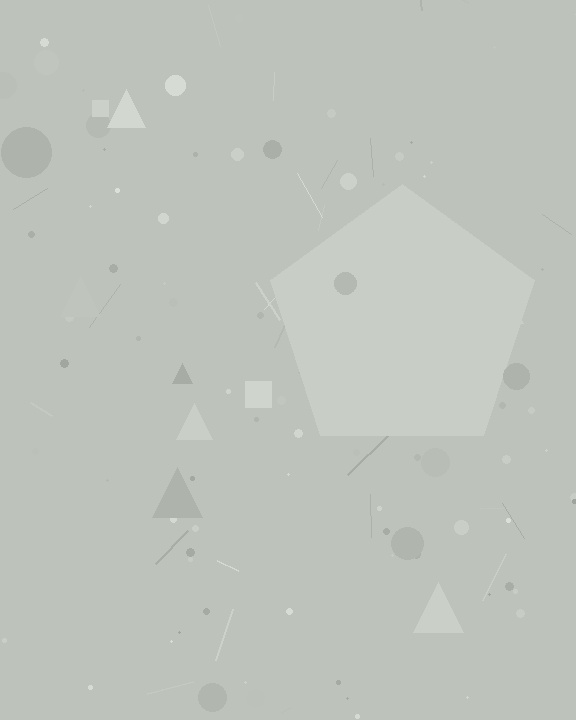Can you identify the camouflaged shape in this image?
The camouflaged shape is a pentagon.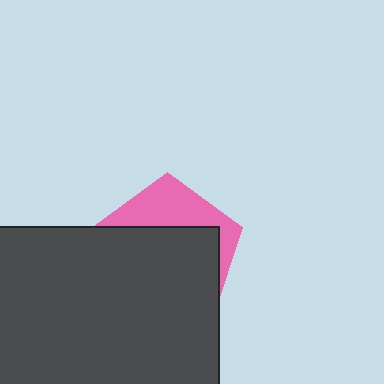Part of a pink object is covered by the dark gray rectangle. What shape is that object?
It is a pentagon.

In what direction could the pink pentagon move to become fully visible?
The pink pentagon could move up. That would shift it out from behind the dark gray rectangle entirely.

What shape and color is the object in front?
The object in front is a dark gray rectangle.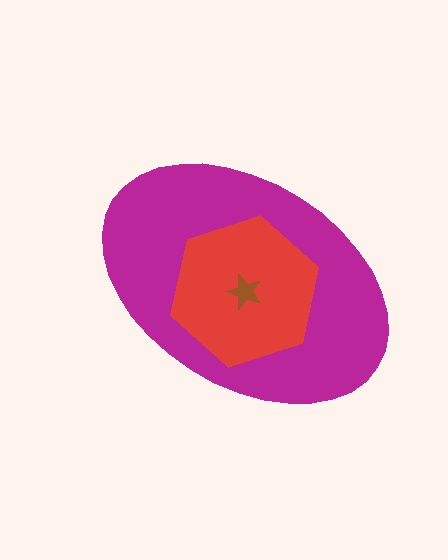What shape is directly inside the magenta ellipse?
The red hexagon.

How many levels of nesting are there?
3.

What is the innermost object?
The brown star.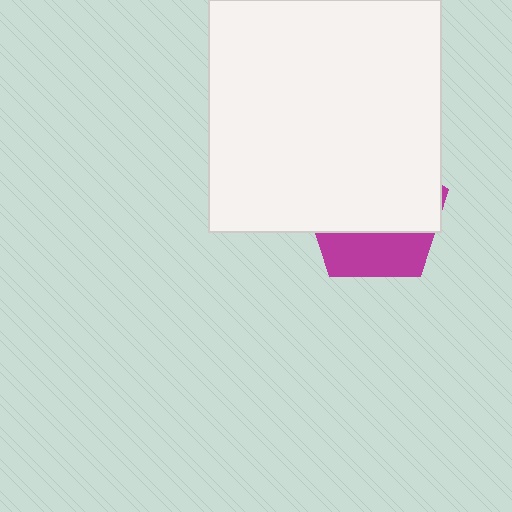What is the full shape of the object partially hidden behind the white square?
The partially hidden object is a magenta pentagon.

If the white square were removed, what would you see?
You would see the complete magenta pentagon.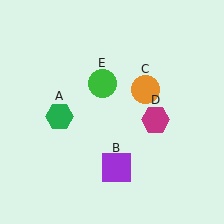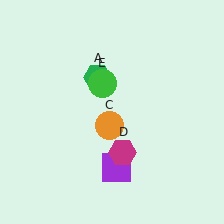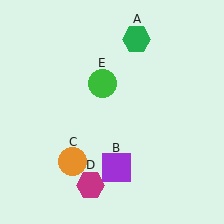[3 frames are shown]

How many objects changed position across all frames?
3 objects changed position: green hexagon (object A), orange circle (object C), magenta hexagon (object D).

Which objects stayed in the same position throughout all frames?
Purple square (object B) and green circle (object E) remained stationary.